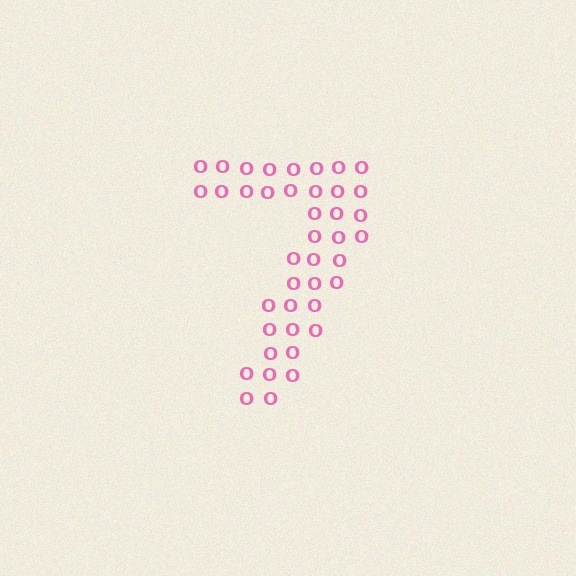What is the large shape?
The large shape is the digit 7.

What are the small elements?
The small elements are letter O's.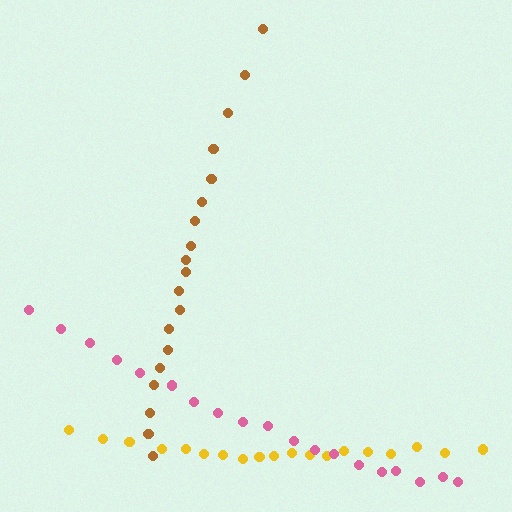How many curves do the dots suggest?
There are 3 distinct paths.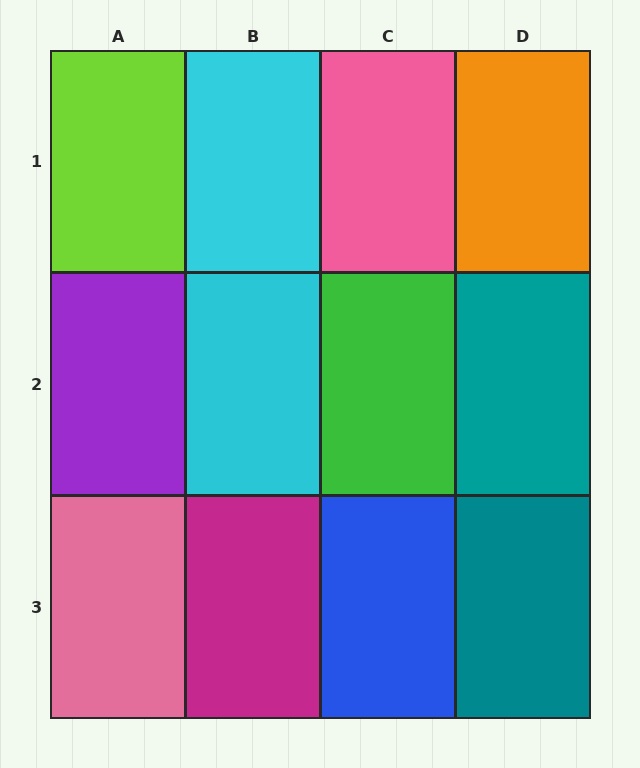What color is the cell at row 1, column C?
Pink.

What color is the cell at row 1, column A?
Lime.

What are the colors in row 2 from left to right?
Purple, cyan, green, teal.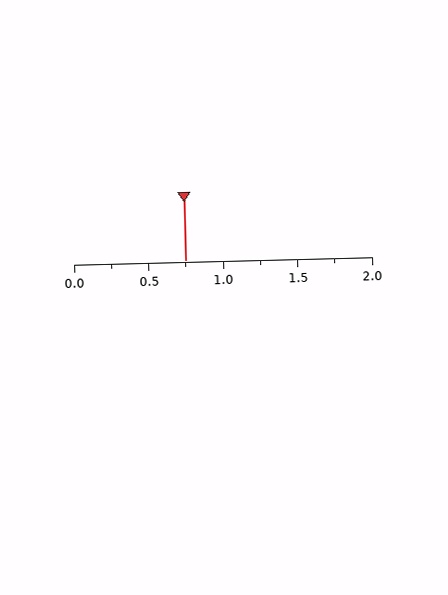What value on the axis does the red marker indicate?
The marker indicates approximately 0.75.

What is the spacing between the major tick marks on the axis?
The major ticks are spaced 0.5 apart.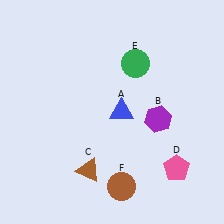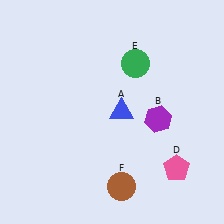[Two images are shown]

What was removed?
The brown triangle (C) was removed in Image 2.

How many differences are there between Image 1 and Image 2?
There is 1 difference between the two images.